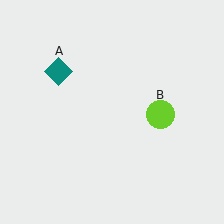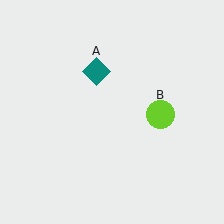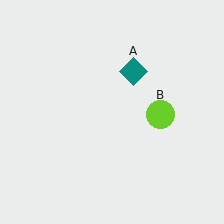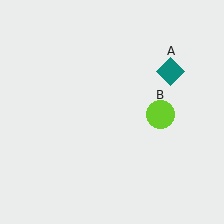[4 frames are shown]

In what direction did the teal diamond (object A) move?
The teal diamond (object A) moved right.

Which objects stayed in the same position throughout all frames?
Lime circle (object B) remained stationary.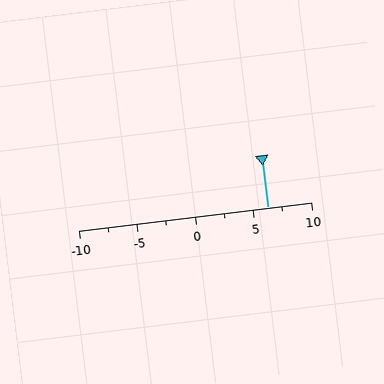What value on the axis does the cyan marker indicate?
The marker indicates approximately 6.2.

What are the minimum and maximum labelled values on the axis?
The axis runs from -10 to 10.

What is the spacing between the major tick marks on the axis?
The major ticks are spaced 5 apart.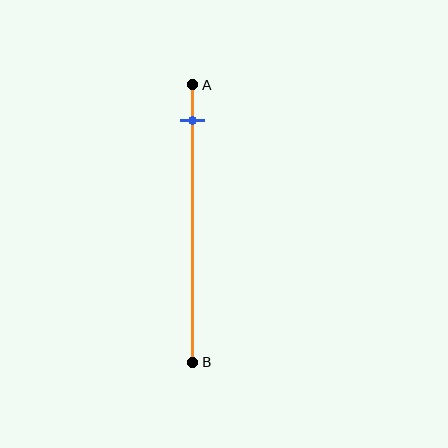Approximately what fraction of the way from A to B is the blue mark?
The blue mark is approximately 15% of the way from A to B.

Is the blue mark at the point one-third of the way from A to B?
No, the mark is at about 15% from A, not at the 33% one-third point.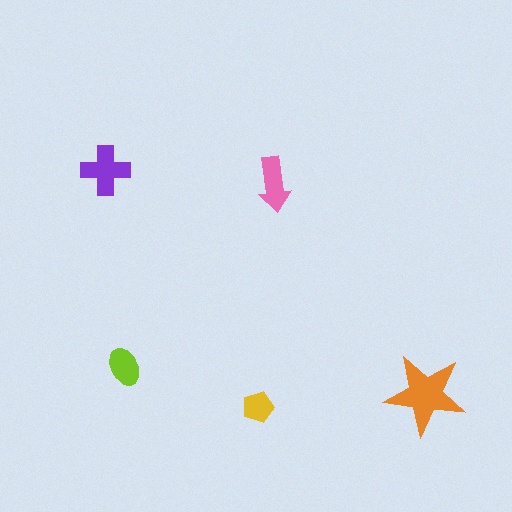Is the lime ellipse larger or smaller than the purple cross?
Smaller.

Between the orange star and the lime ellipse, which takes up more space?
The orange star.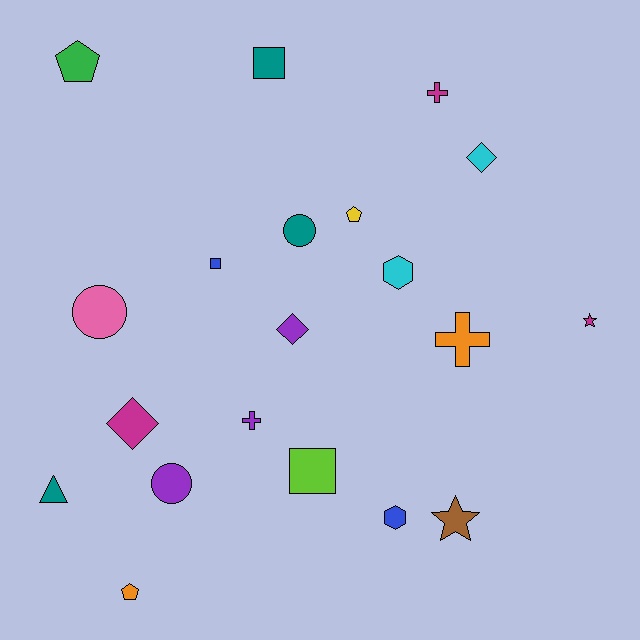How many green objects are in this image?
There is 1 green object.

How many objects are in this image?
There are 20 objects.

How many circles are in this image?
There are 3 circles.